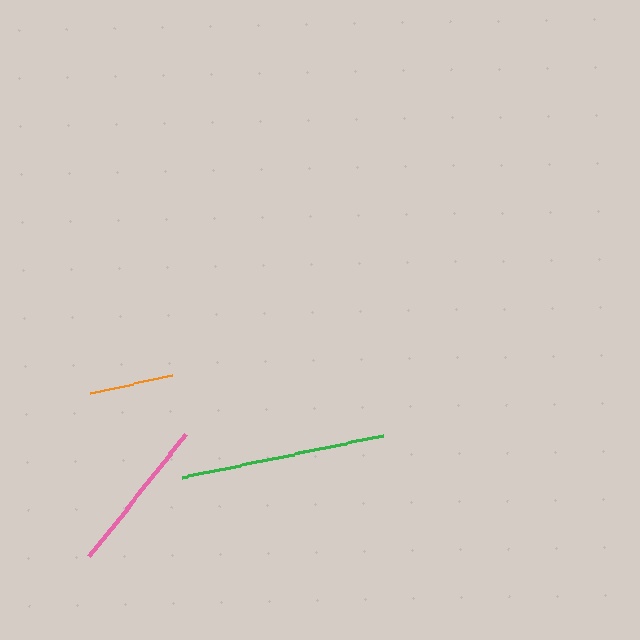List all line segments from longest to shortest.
From longest to shortest: green, pink, orange.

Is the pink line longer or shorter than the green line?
The green line is longer than the pink line.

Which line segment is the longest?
The green line is the longest at approximately 205 pixels.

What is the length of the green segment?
The green segment is approximately 205 pixels long.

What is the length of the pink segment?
The pink segment is approximately 156 pixels long.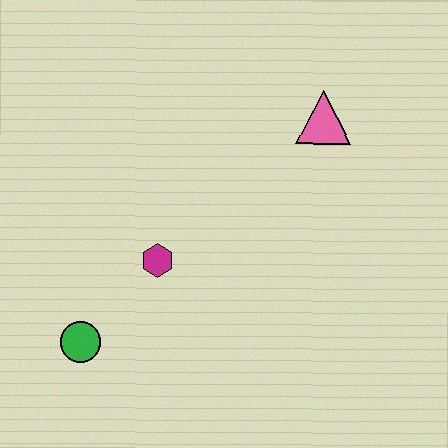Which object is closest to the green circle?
The magenta hexagon is closest to the green circle.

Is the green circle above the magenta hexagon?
No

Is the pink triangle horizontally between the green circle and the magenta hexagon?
No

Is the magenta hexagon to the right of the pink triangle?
No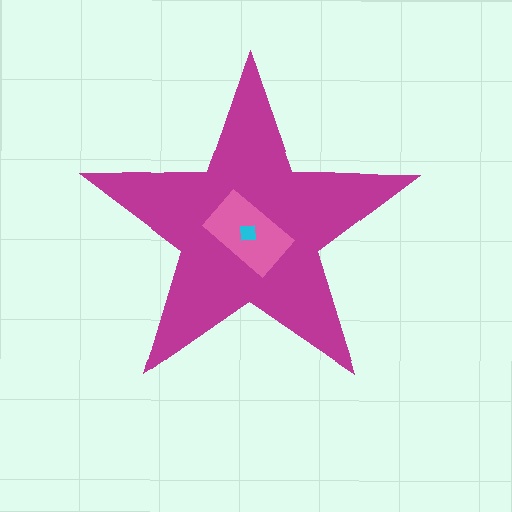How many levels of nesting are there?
3.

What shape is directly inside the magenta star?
The pink rectangle.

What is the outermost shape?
The magenta star.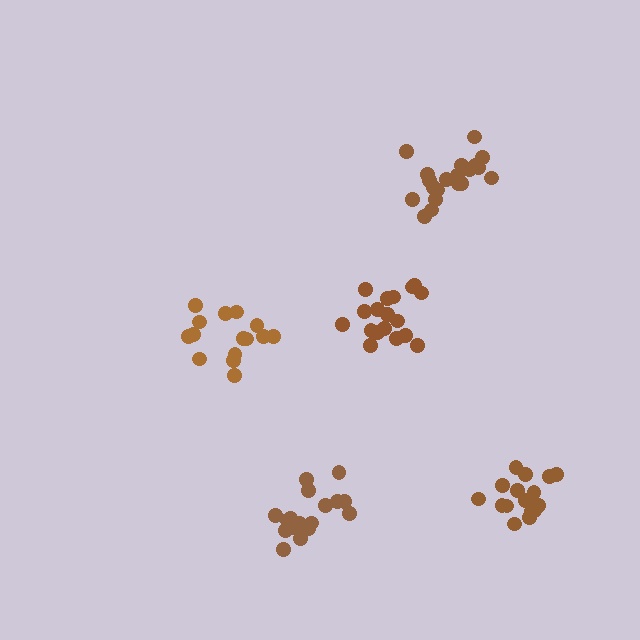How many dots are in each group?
Group 1: 18 dots, Group 2: 15 dots, Group 3: 20 dots, Group 4: 16 dots, Group 5: 18 dots (87 total).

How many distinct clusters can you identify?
There are 5 distinct clusters.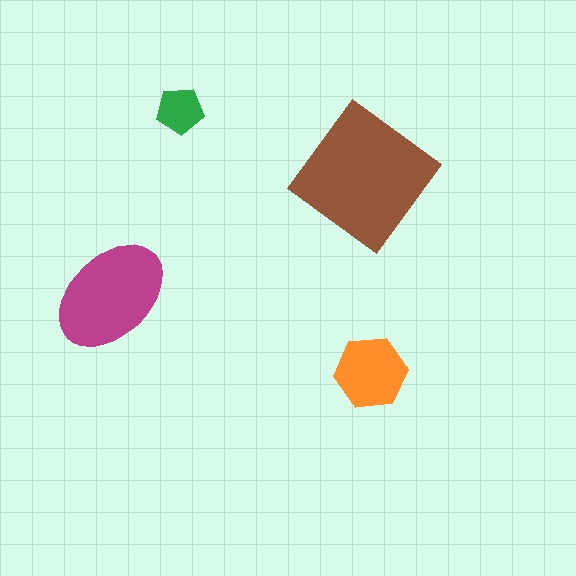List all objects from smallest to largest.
The green pentagon, the orange hexagon, the magenta ellipse, the brown diamond.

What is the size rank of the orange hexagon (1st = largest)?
3rd.